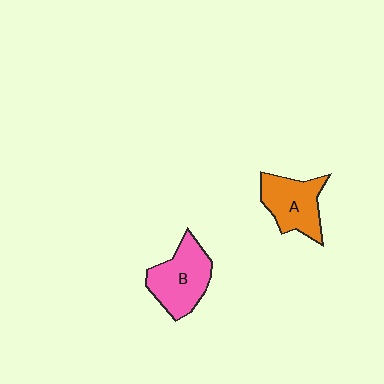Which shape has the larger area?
Shape B (pink).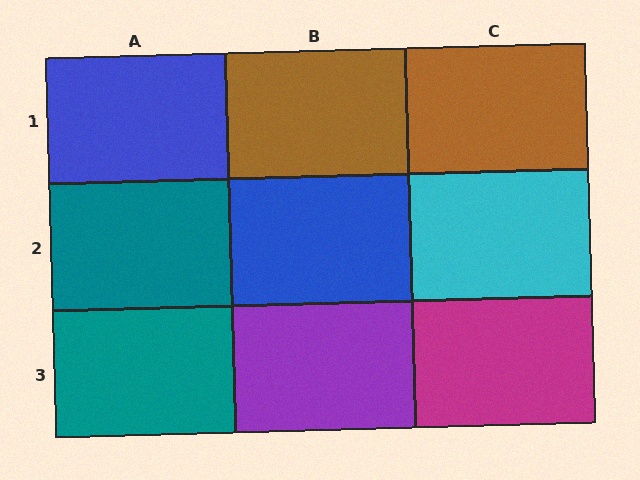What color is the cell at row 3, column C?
Magenta.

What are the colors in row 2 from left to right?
Teal, blue, cyan.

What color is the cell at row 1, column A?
Blue.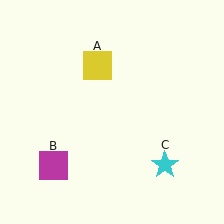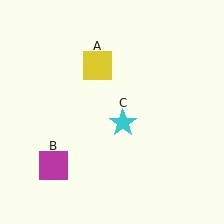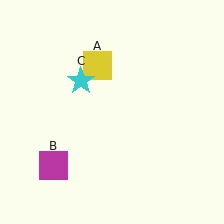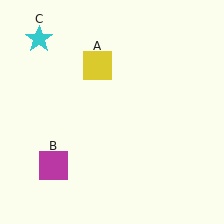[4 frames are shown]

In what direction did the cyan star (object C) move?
The cyan star (object C) moved up and to the left.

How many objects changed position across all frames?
1 object changed position: cyan star (object C).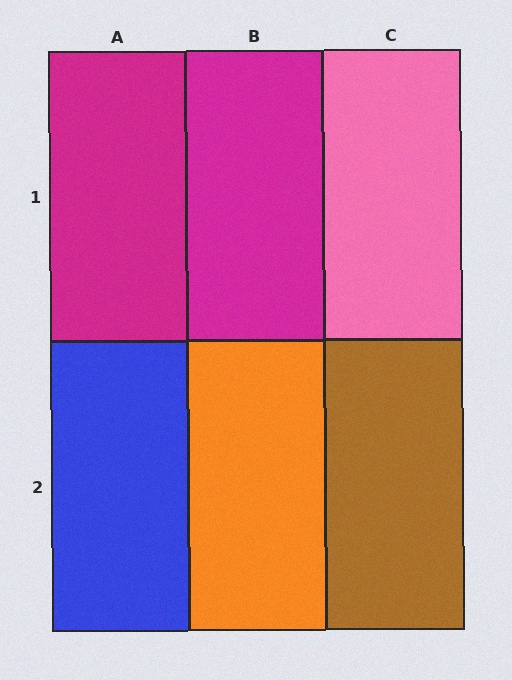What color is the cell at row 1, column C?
Pink.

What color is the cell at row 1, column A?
Magenta.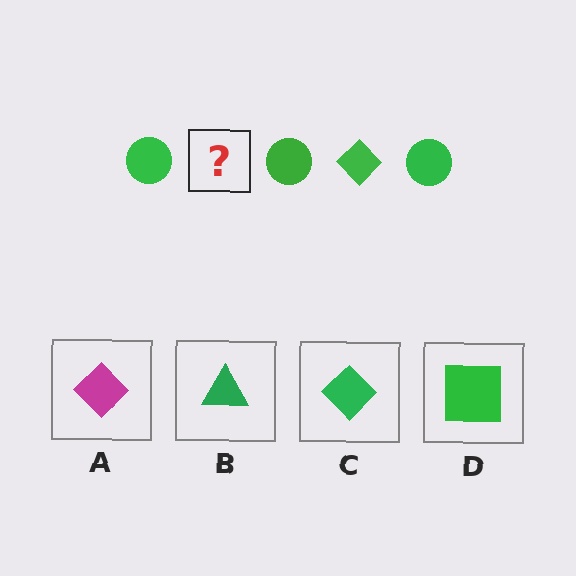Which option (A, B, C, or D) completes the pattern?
C.